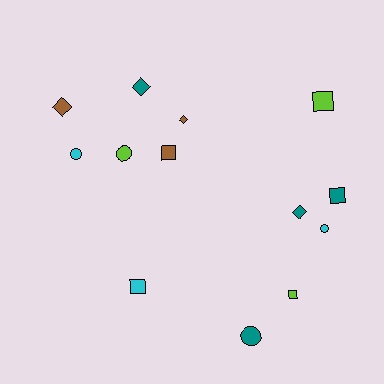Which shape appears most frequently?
Square, with 5 objects.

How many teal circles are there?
There is 1 teal circle.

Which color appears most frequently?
Teal, with 4 objects.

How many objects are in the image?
There are 13 objects.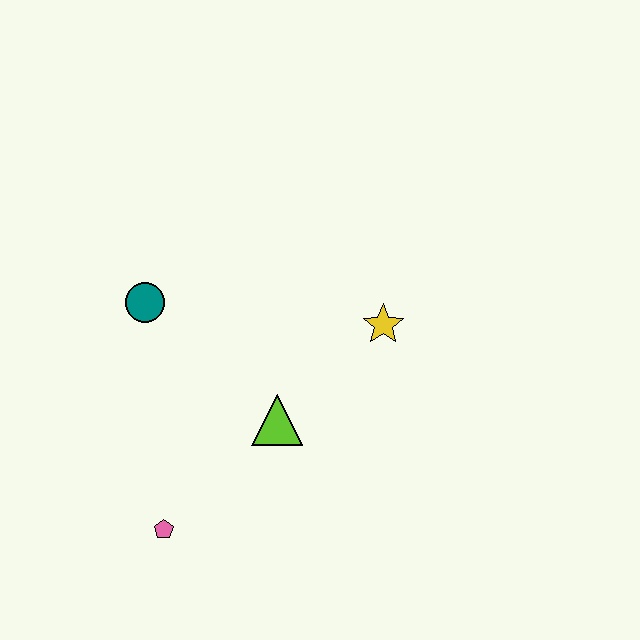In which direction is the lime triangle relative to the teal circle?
The lime triangle is to the right of the teal circle.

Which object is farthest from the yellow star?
The pink pentagon is farthest from the yellow star.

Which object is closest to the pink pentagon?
The lime triangle is closest to the pink pentagon.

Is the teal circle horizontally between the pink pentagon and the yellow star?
No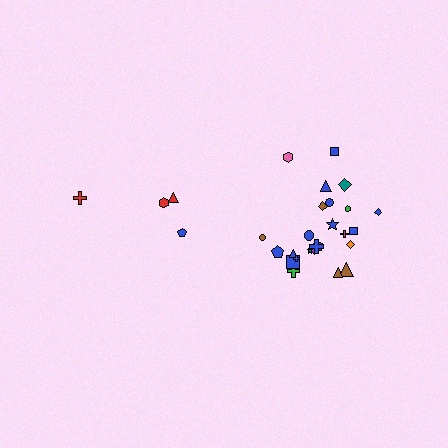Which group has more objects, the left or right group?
The right group.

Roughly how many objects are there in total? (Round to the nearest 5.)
Roughly 30 objects in total.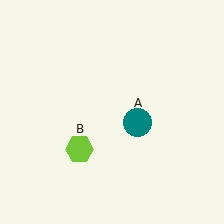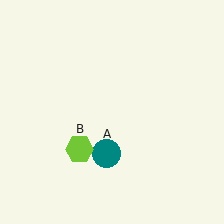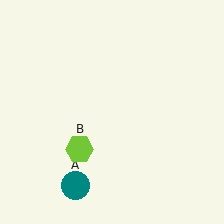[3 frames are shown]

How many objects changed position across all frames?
1 object changed position: teal circle (object A).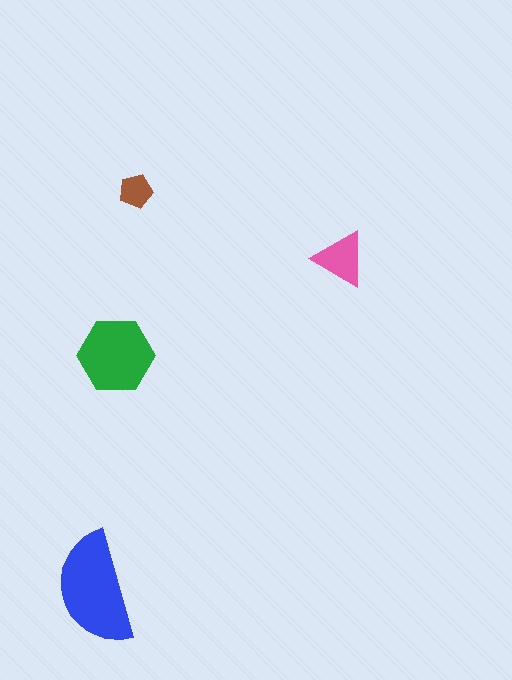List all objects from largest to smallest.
The blue semicircle, the green hexagon, the pink triangle, the brown pentagon.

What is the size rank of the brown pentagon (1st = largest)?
4th.